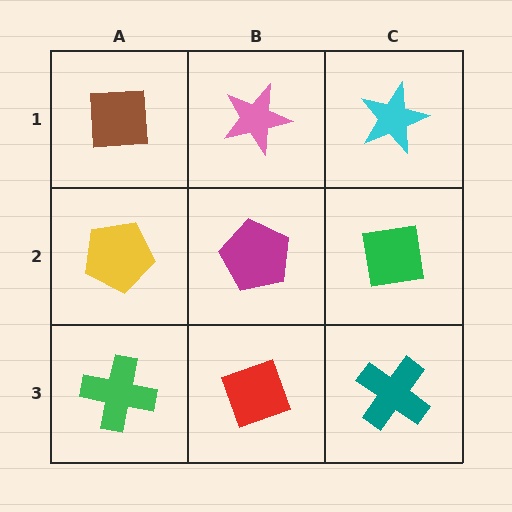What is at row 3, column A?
A green cross.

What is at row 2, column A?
A yellow pentagon.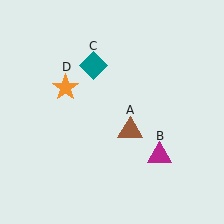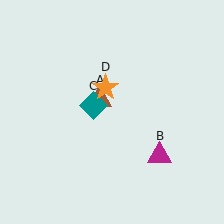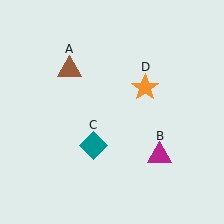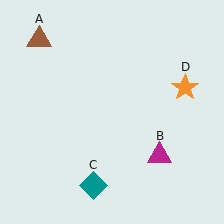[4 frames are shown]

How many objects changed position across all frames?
3 objects changed position: brown triangle (object A), teal diamond (object C), orange star (object D).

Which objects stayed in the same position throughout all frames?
Magenta triangle (object B) remained stationary.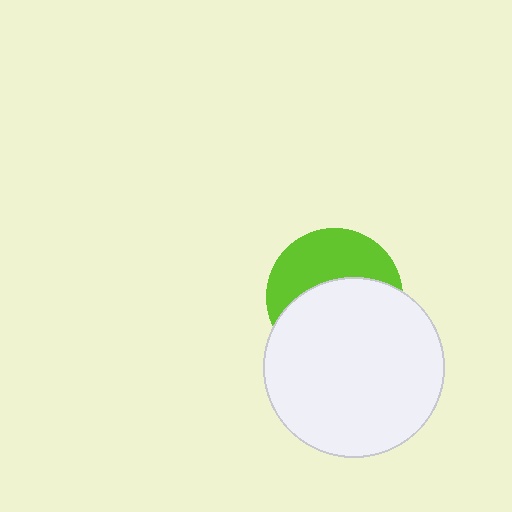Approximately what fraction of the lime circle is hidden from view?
Roughly 57% of the lime circle is hidden behind the white circle.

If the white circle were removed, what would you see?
You would see the complete lime circle.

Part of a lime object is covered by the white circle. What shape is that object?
It is a circle.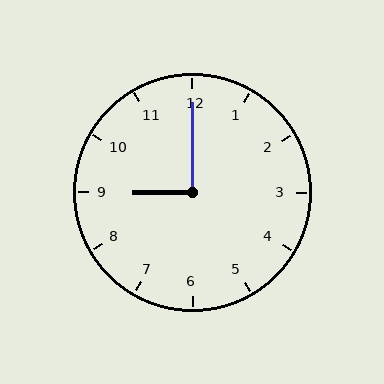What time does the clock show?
9:00.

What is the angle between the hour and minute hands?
Approximately 90 degrees.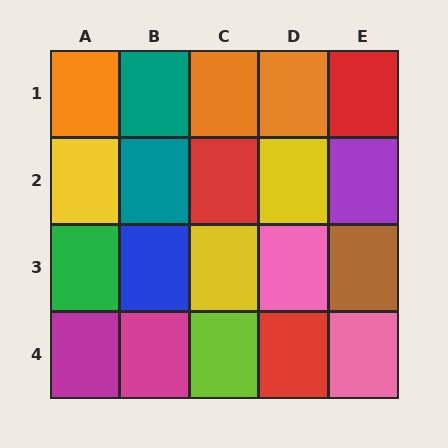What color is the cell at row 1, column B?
Teal.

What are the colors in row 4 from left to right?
Magenta, magenta, lime, red, pink.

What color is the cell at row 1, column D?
Orange.